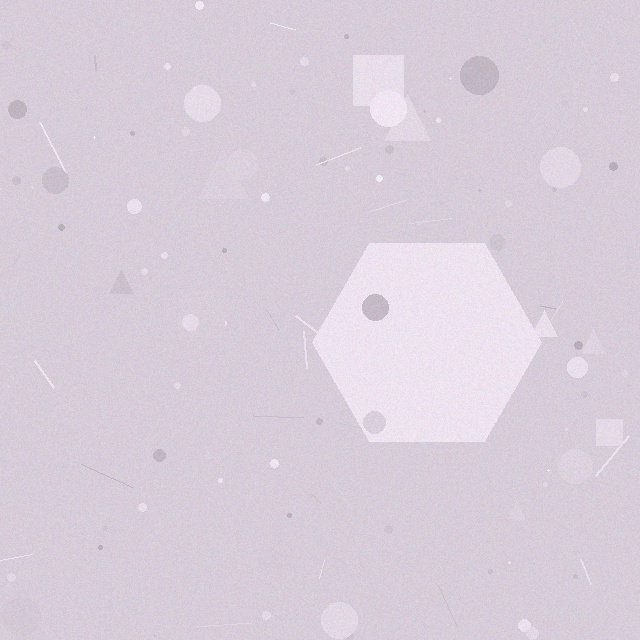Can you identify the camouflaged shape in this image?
The camouflaged shape is a hexagon.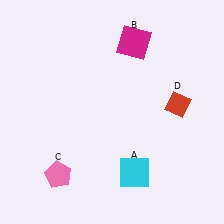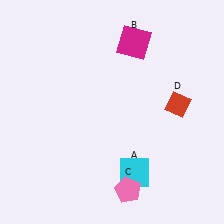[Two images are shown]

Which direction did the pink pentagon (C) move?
The pink pentagon (C) moved right.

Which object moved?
The pink pentagon (C) moved right.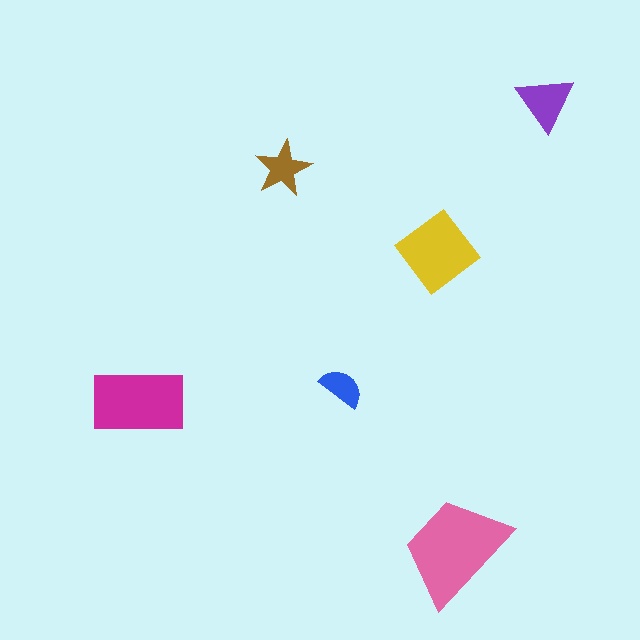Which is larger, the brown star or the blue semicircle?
The brown star.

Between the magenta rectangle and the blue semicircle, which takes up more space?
The magenta rectangle.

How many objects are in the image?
There are 6 objects in the image.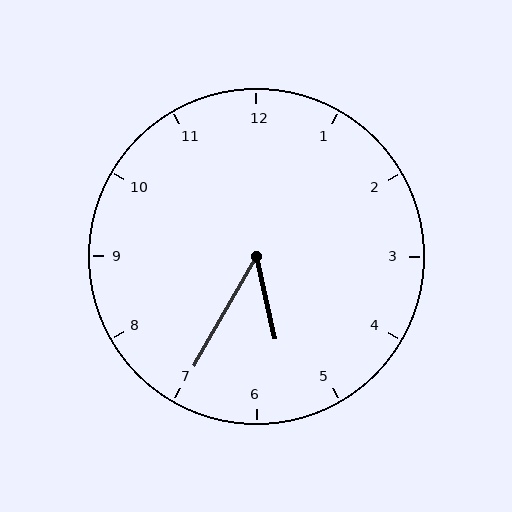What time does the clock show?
5:35.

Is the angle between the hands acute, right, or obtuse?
It is acute.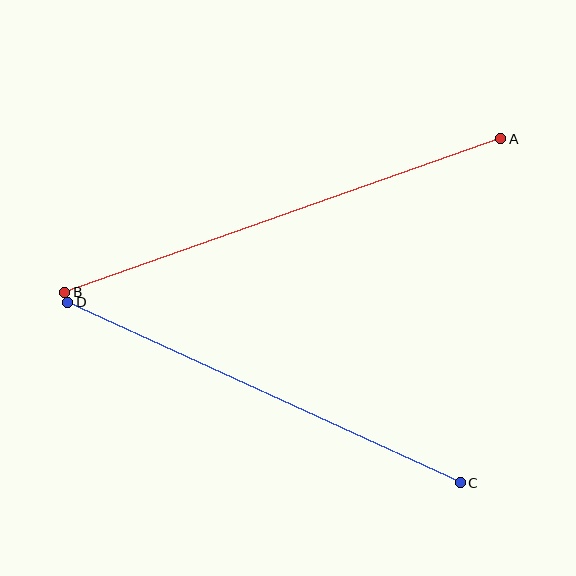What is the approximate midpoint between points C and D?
The midpoint is at approximately (264, 392) pixels.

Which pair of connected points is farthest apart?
Points A and B are farthest apart.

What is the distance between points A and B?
The distance is approximately 462 pixels.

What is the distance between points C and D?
The distance is approximately 432 pixels.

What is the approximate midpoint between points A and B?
The midpoint is at approximately (283, 216) pixels.